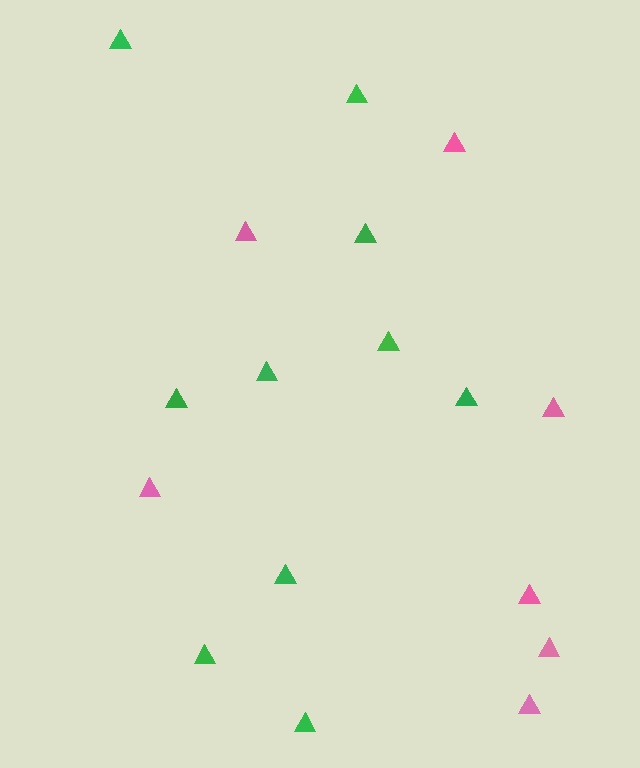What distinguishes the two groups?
There are 2 groups: one group of green triangles (10) and one group of pink triangles (7).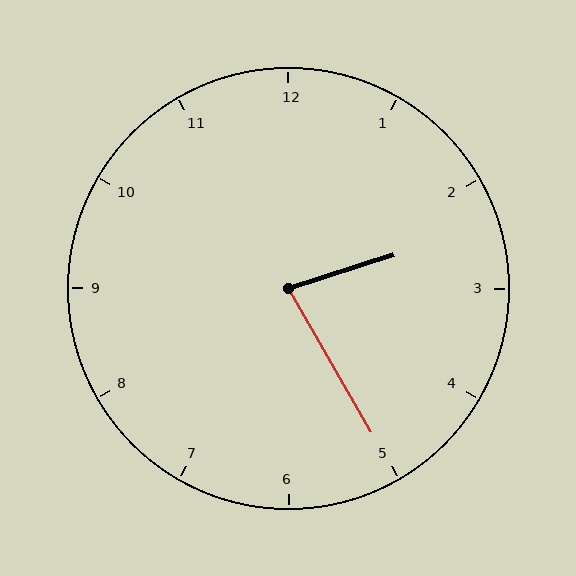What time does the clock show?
2:25.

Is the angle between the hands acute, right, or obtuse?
It is acute.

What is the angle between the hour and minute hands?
Approximately 78 degrees.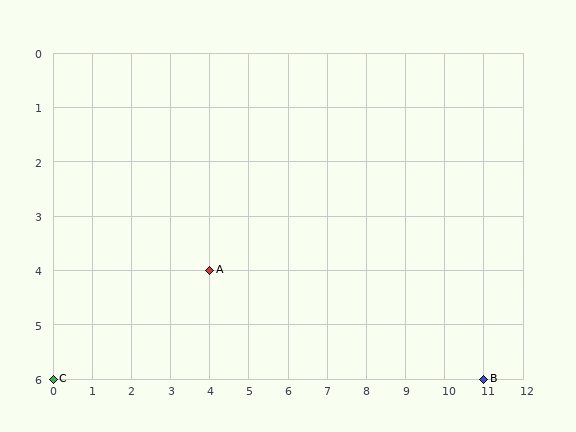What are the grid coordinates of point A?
Point A is at grid coordinates (4, 4).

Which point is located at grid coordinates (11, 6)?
Point B is at (11, 6).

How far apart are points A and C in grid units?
Points A and C are 4 columns and 2 rows apart (about 4.5 grid units diagonally).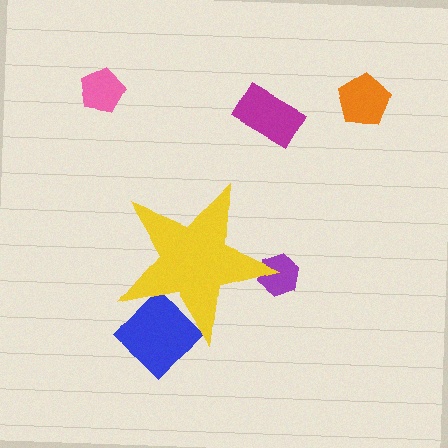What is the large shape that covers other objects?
A yellow star.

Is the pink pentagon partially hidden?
No, the pink pentagon is fully visible.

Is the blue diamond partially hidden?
Yes, the blue diamond is partially hidden behind the yellow star.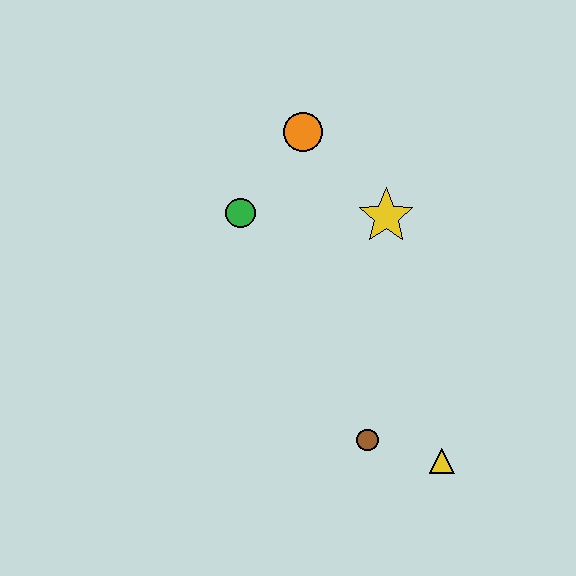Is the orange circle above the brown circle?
Yes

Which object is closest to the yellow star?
The orange circle is closest to the yellow star.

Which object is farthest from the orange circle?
The yellow triangle is farthest from the orange circle.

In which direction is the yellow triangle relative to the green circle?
The yellow triangle is below the green circle.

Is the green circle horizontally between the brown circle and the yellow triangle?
No